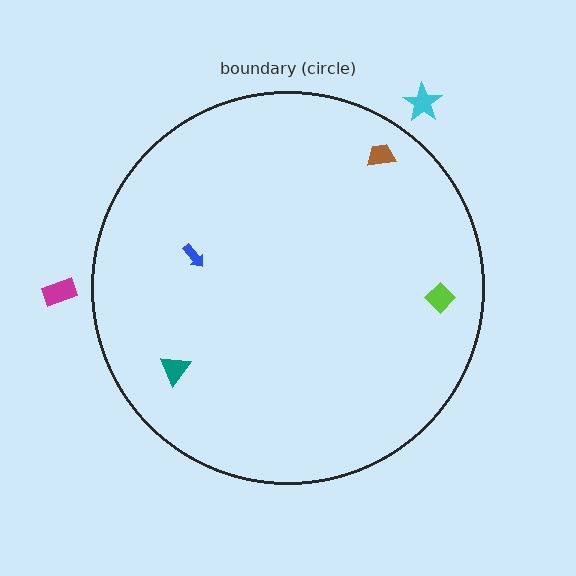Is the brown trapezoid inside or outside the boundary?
Inside.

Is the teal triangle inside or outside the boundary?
Inside.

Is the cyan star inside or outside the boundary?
Outside.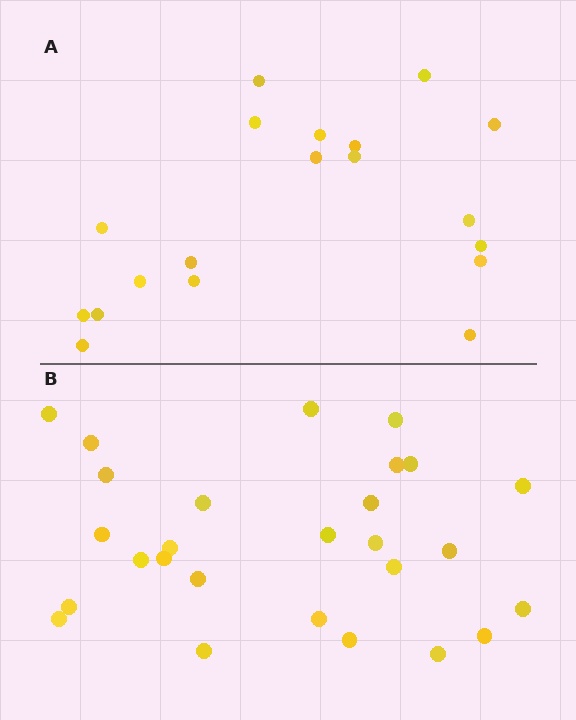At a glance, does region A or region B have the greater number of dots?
Region B (the bottom region) has more dots.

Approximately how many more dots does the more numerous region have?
Region B has roughly 8 or so more dots than region A.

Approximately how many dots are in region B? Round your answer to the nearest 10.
About 30 dots. (The exact count is 27, which rounds to 30.)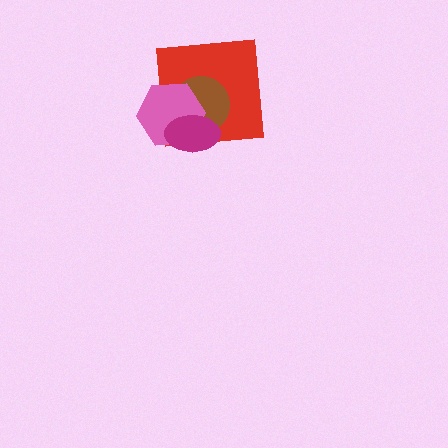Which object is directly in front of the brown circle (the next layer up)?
The pink hexagon is directly in front of the brown circle.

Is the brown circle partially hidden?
Yes, it is partially covered by another shape.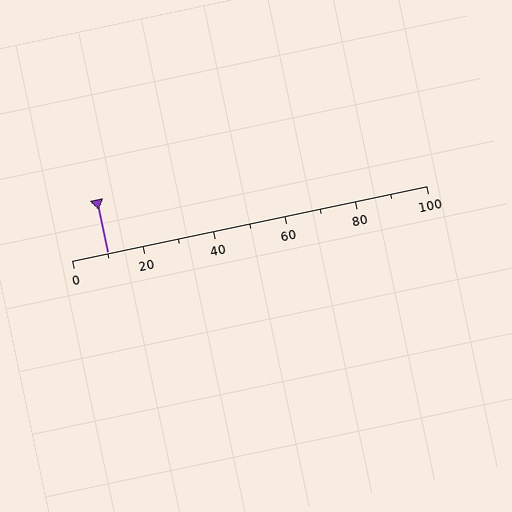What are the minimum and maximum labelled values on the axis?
The axis runs from 0 to 100.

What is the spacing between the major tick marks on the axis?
The major ticks are spaced 20 apart.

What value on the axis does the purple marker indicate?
The marker indicates approximately 10.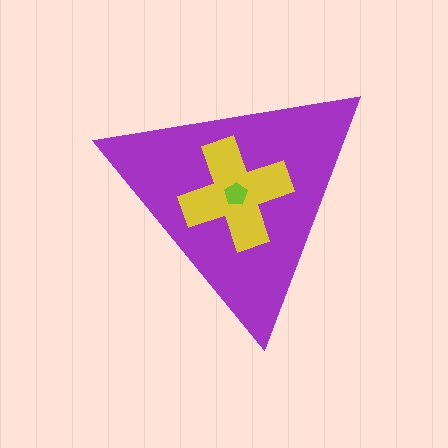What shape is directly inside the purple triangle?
The yellow cross.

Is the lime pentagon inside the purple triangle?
Yes.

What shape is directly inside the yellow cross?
The lime pentagon.